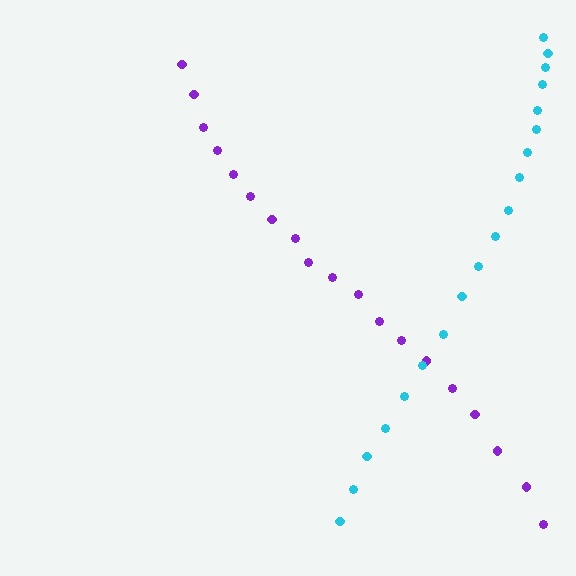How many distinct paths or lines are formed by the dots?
There are 2 distinct paths.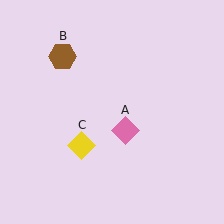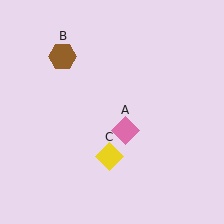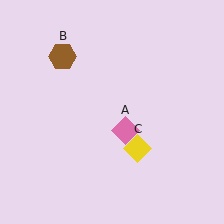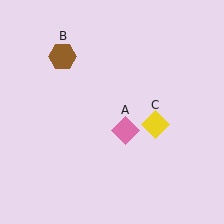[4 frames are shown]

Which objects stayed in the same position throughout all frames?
Pink diamond (object A) and brown hexagon (object B) remained stationary.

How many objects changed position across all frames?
1 object changed position: yellow diamond (object C).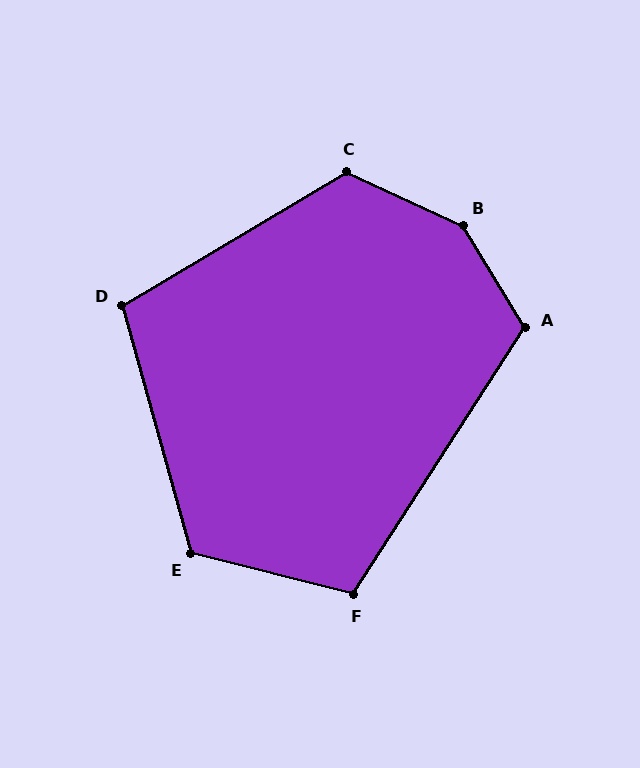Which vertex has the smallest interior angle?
D, at approximately 105 degrees.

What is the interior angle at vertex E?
Approximately 120 degrees (obtuse).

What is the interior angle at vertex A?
Approximately 116 degrees (obtuse).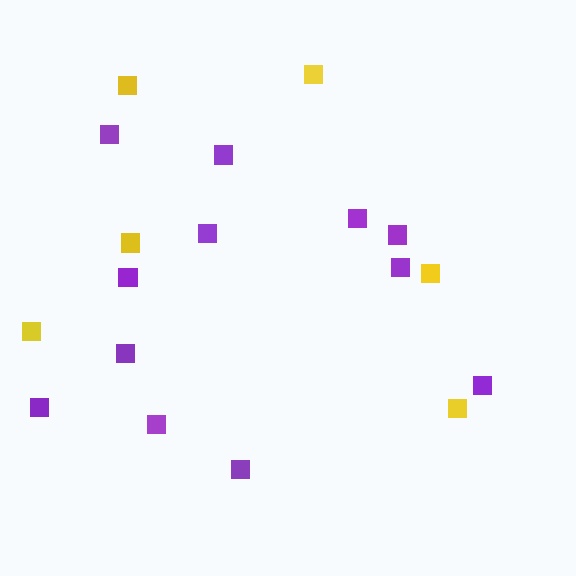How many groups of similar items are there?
There are 2 groups: one group of yellow squares (6) and one group of purple squares (12).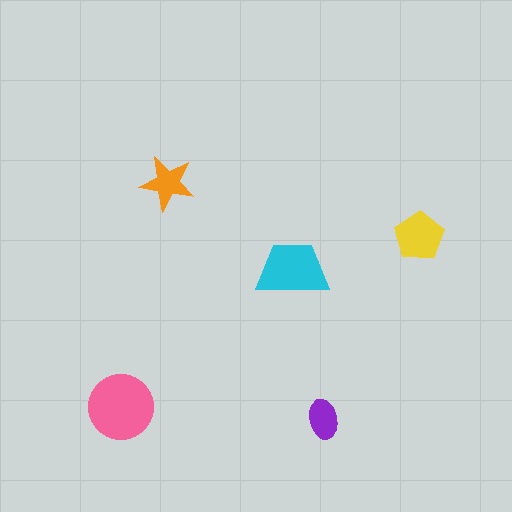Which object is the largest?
The pink circle.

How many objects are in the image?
There are 5 objects in the image.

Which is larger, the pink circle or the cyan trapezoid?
The pink circle.